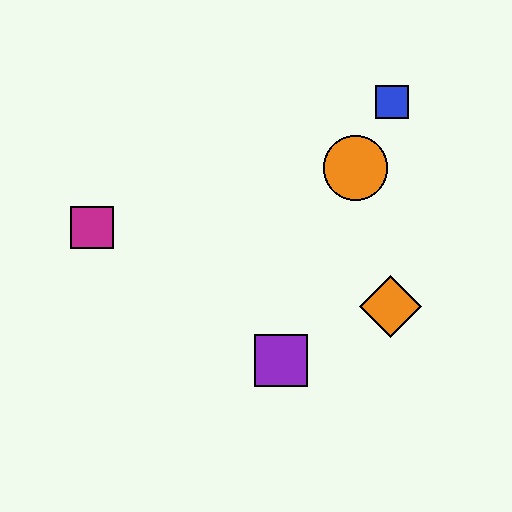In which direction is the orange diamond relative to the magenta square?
The orange diamond is to the right of the magenta square.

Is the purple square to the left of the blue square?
Yes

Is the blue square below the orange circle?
No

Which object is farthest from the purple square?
The blue square is farthest from the purple square.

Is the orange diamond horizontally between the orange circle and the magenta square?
No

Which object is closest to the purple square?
The orange diamond is closest to the purple square.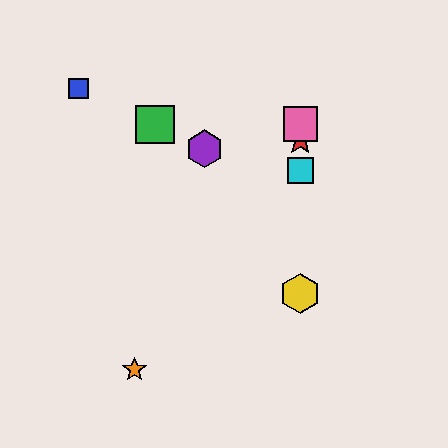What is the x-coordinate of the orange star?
The orange star is at x≈135.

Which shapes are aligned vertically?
The red star, the yellow hexagon, the cyan square, the pink square are aligned vertically.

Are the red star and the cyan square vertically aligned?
Yes, both are at x≈300.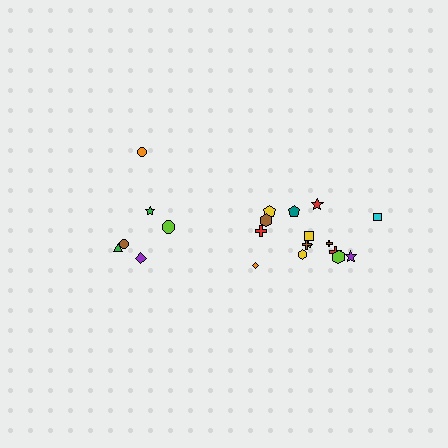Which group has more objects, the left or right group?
The right group.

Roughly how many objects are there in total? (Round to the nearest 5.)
Roughly 20 objects in total.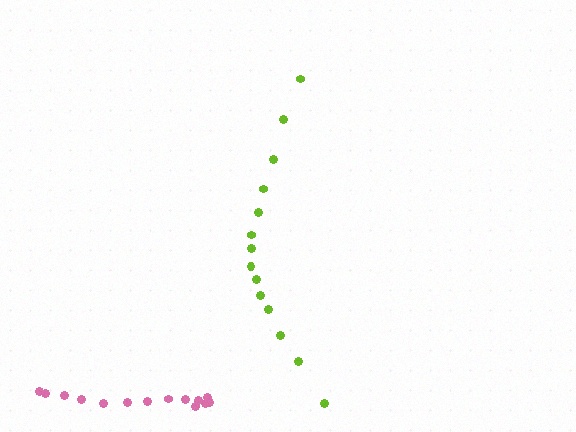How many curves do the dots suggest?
There are 2 distinct paths.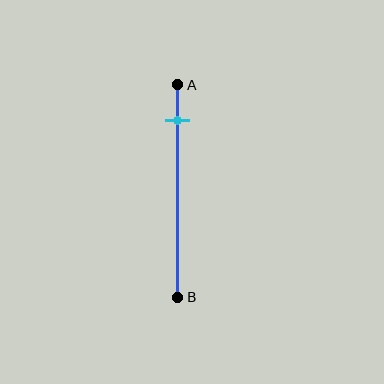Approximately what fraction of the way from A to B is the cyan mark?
The cyan mark is approximately 15% of the way from A to B.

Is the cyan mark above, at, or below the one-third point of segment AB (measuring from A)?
The cyan mark is above the one-third point of segment AB.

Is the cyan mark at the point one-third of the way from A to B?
No, the mark is at about 15% from A, not at the 33% one-third point.